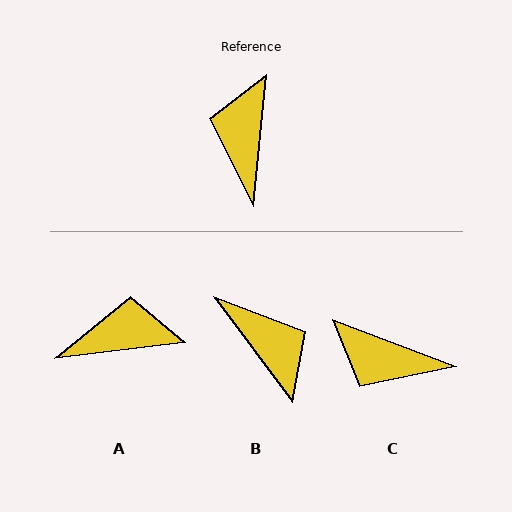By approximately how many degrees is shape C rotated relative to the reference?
Approximately 75 degrees counter-clockwise.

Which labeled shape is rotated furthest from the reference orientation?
B, about 137 degrees away.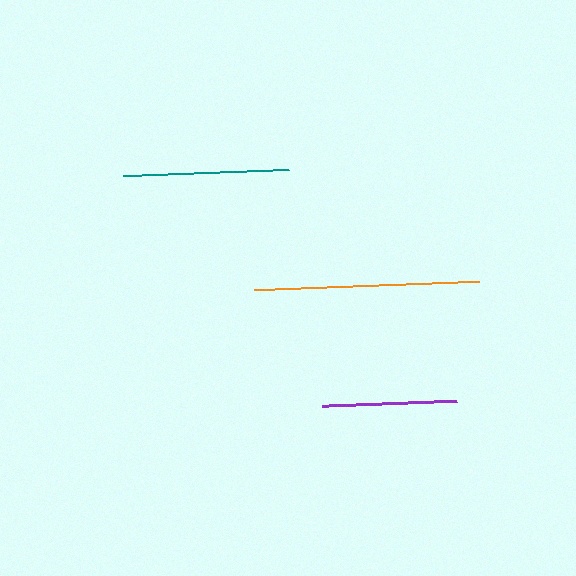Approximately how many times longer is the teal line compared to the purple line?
The teal line is approximately 1.2 times the length of the purple line.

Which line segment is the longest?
The orange line is the longest at approximately 225 pixels.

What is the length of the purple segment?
The purple segment is approximately 135 pixels long.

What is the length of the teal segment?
The teal segment is approximately 166 pixels long.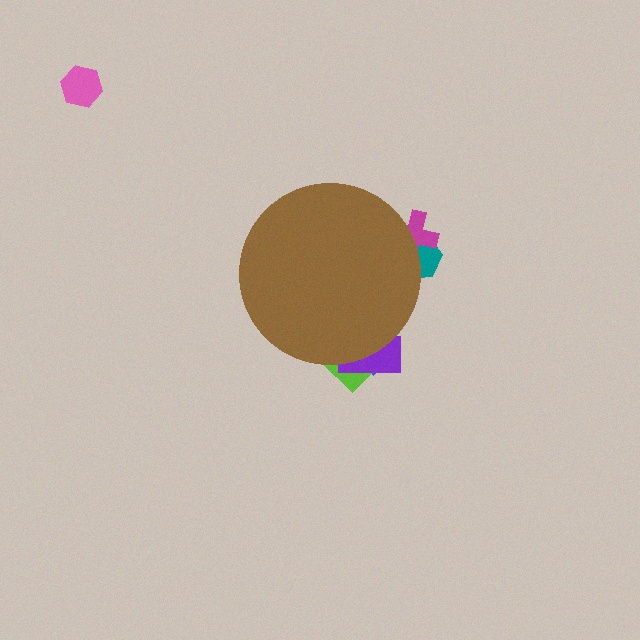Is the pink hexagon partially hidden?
No, the pink hexagon is fully visible.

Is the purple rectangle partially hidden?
Yes, the purple rectangle is partially hidden behind the brown circle.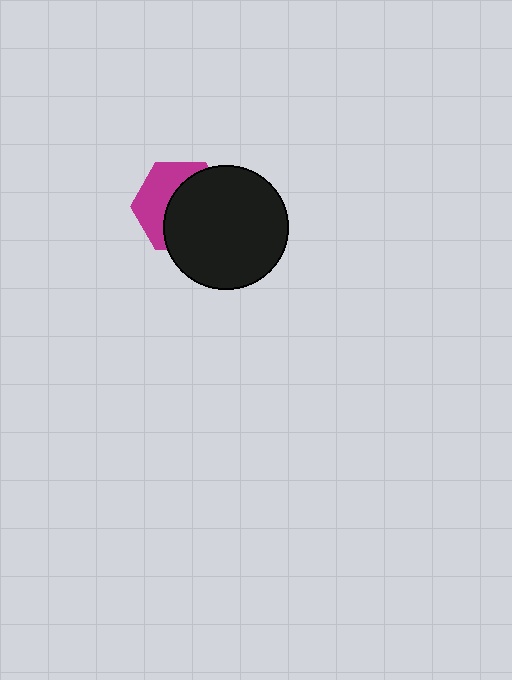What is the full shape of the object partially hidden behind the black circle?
The partially hidden object is a magenta hexagon.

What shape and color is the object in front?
The object in front is a black circle.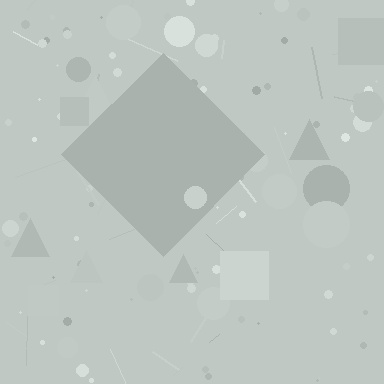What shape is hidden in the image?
A diamond is hidden in the image.